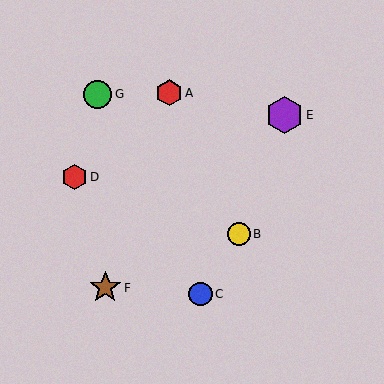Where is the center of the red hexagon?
The center of the red hexagon is at (75, 177).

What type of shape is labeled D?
Shape D is a red hexagon.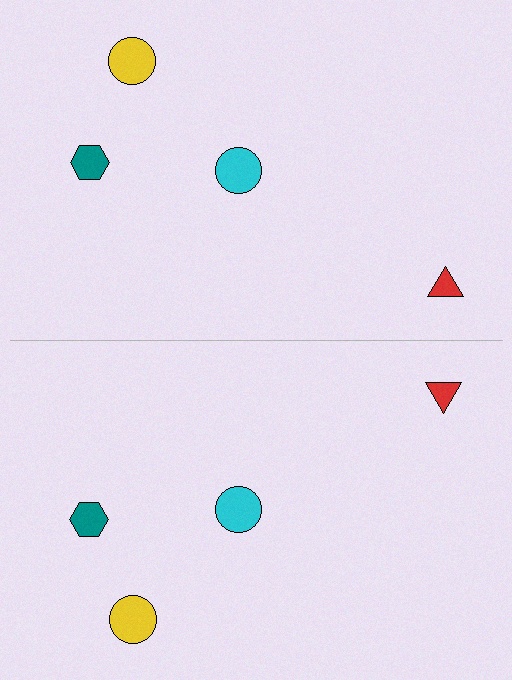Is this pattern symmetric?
Yes, this pattern has bilateral (reflection) symmetry.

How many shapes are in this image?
There are 8 shapes in this image.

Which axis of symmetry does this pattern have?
The pattern has a horizontal axis of symmetry running through the center of the image.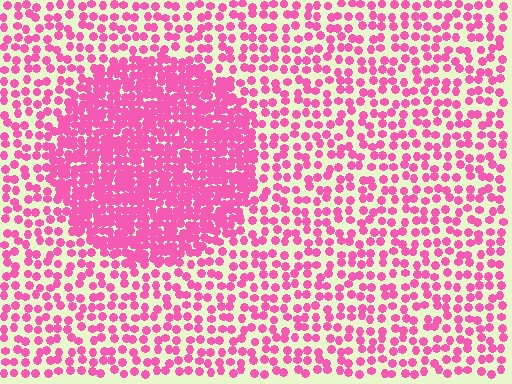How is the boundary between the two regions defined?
The boundary is defined by a change in element density (approximately 2.3x ratio). All elements are the same color, size, and shape.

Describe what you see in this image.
The image contains small pink elements arranged at two different densities. A circle-shaped region is visible where the elements are more densely packed than the surrounding area.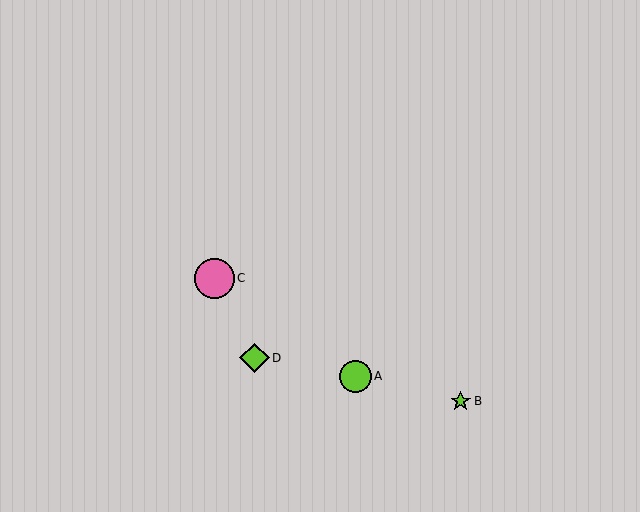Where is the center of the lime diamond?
The center of the lime diamond is at (255, 358).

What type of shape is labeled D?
Shape D is a lime diamond.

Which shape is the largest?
The pink circle (labeled C) is the largest.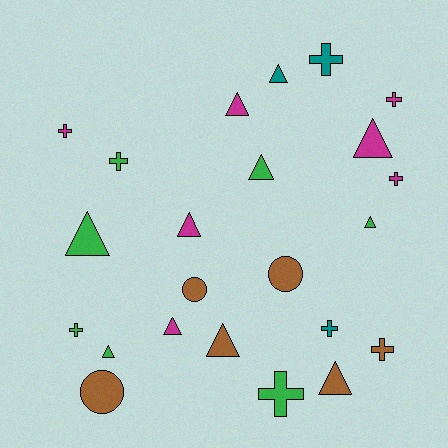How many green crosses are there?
There are 3 green crosses.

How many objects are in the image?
There are 23 objects.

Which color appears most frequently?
Green, with 7 objects.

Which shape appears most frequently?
Triangle, with 11 objects.